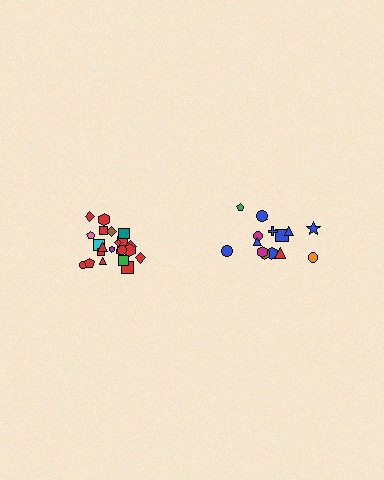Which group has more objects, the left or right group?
The left group.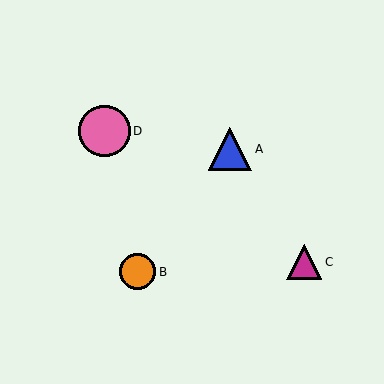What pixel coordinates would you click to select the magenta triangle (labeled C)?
Click at (304, 263) to select the magenta triangle C.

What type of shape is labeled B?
Shape B is an orange circle.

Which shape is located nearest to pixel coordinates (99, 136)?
The pink circle (labeled D) at (104, 131) is nearest to that location.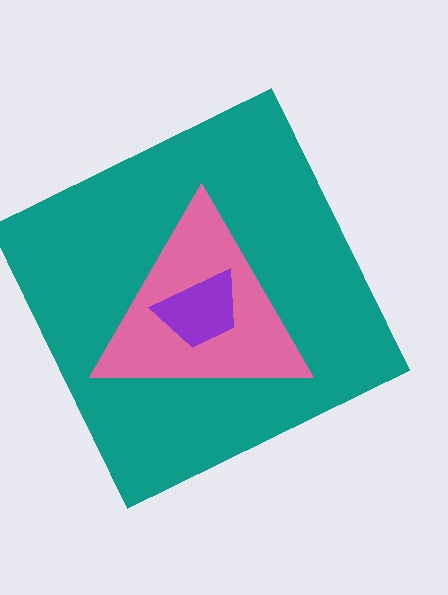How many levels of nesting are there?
3.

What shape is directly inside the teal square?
The pink triangle.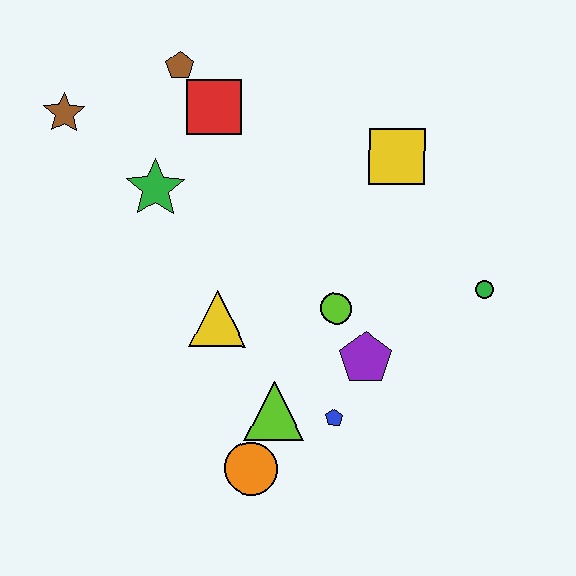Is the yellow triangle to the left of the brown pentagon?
No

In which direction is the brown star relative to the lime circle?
The brown star is to the left of the lime circle.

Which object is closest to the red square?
The brown pentagon is closest to the red square.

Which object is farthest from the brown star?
The green circle is farthest from the brown star.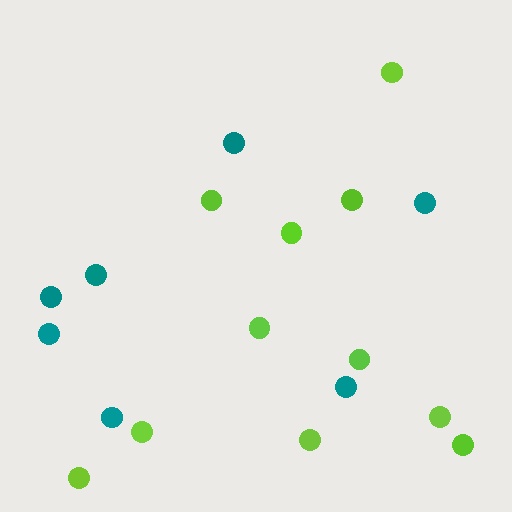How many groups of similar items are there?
There are 2 groups: one group of lime circles (11) and one group of teal circles (7).